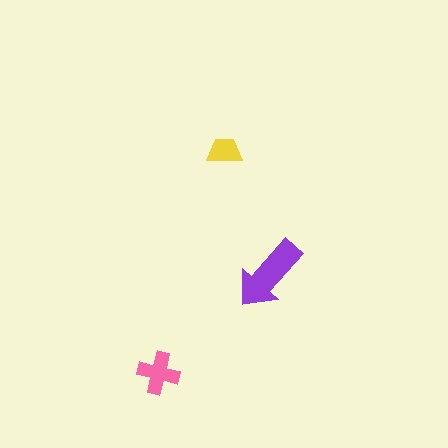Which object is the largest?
The purple arrow.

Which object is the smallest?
The yellow trapezoid.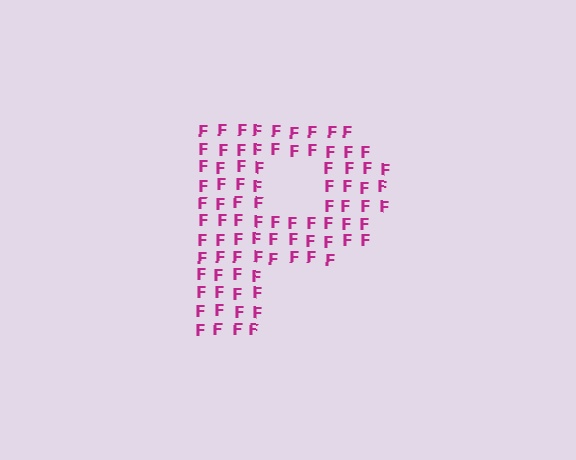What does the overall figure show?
The overall figure shows the letter P.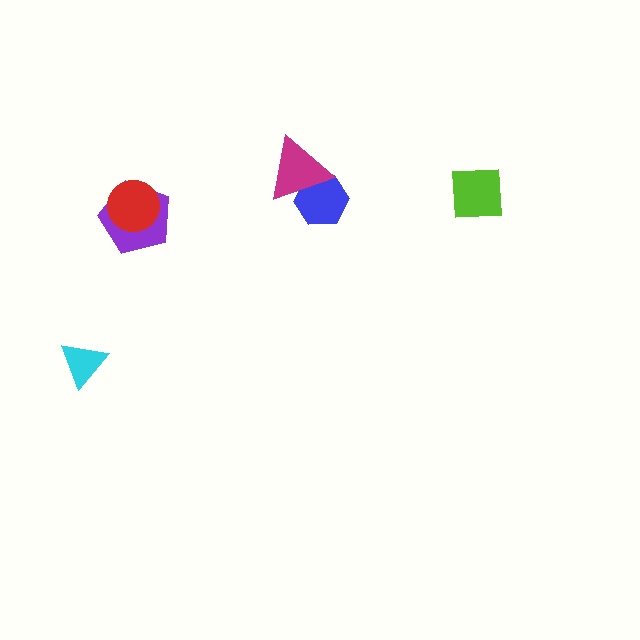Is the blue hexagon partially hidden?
Yes, it is partially covered by another shape.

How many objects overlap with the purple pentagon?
1 object overlaps with the purple pentagon.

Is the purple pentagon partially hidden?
Yes, it is partially covered by another shape.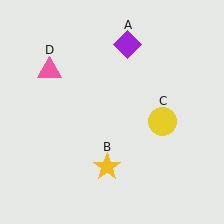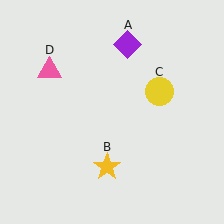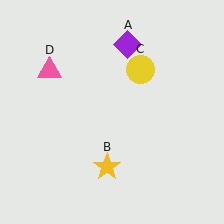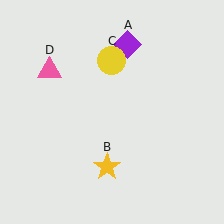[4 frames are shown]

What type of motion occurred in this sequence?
The yellow circle (object C) rotated counterclockwise around the center of the scene.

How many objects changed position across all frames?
1 object changed position: yellow circle (object C).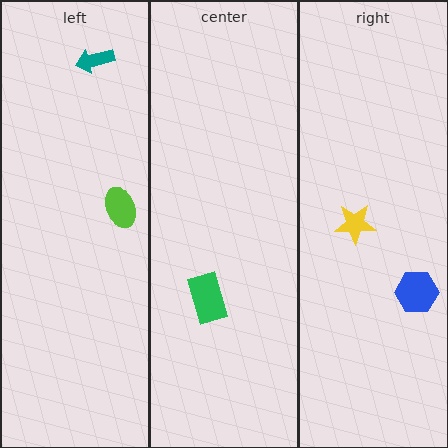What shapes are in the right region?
The blue hexagon, the yellow star.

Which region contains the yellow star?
The right region.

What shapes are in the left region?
The teal arrow, the lime ellipse.